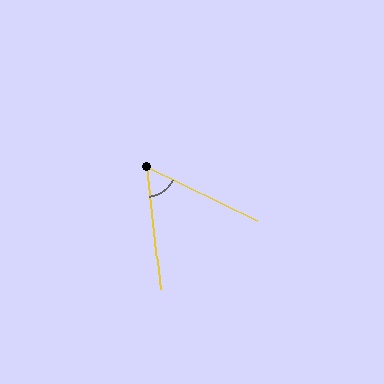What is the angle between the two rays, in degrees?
Approximately 58 degrees.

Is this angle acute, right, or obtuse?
It is acute.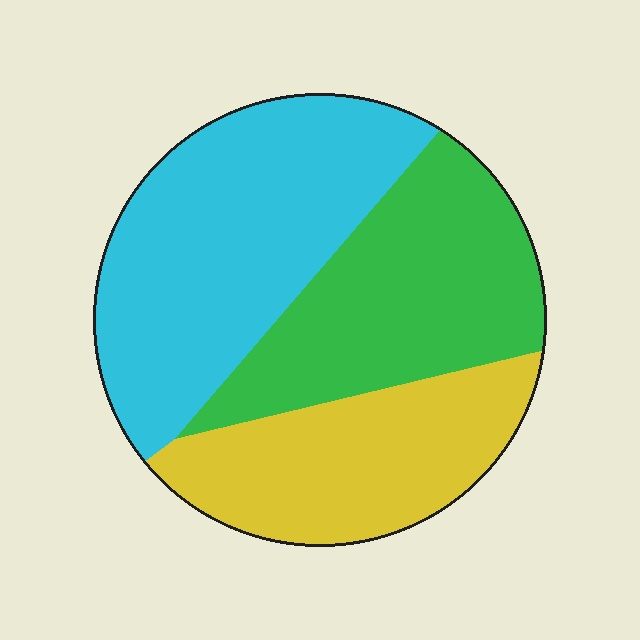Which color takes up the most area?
Cyan, at roughly 40%.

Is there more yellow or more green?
Green.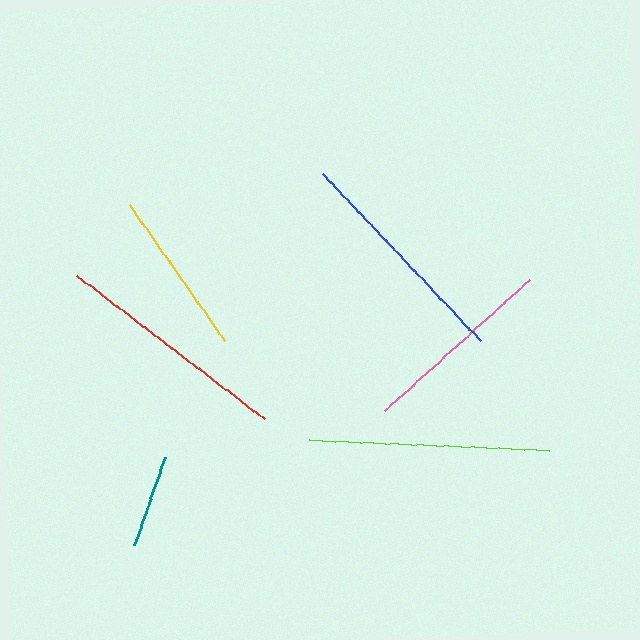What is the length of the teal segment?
The teal segment is approximately 94 pixels long.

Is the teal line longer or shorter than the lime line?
The lime line is longer than the teal line.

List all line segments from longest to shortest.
From longest to shortest: lime, red, blue, pink, yellow, teal.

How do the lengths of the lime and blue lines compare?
The lime and blue lines are approximately the same length.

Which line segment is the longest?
The lime line is the longest at approximately 239 pixels.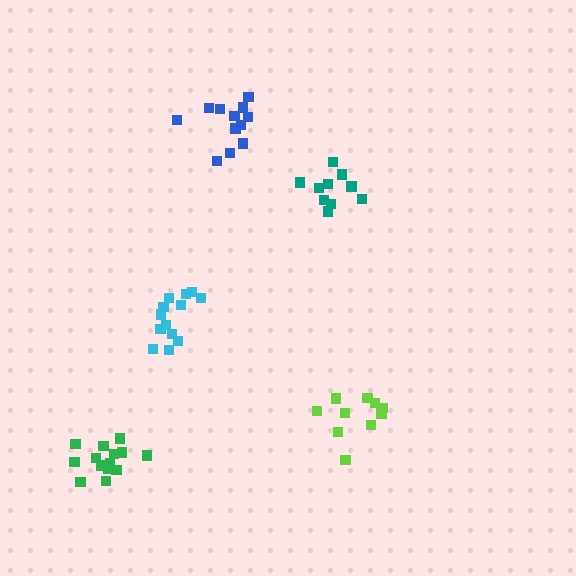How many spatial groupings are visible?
There are 5 spatial groupings.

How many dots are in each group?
Group 1: 10 dots, Group 2: 13 dots, Group 3: 10 dots, Group 4: 12 dots, Group 5: 14 dots (59 total).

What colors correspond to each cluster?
The clusters are colored: teal, cyan, lime, blue, green.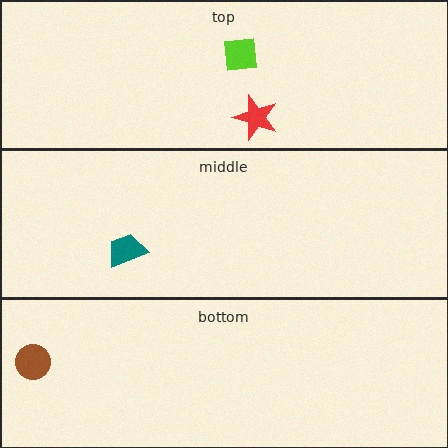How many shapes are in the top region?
2.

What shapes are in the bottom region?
The brown circle.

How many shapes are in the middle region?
1.